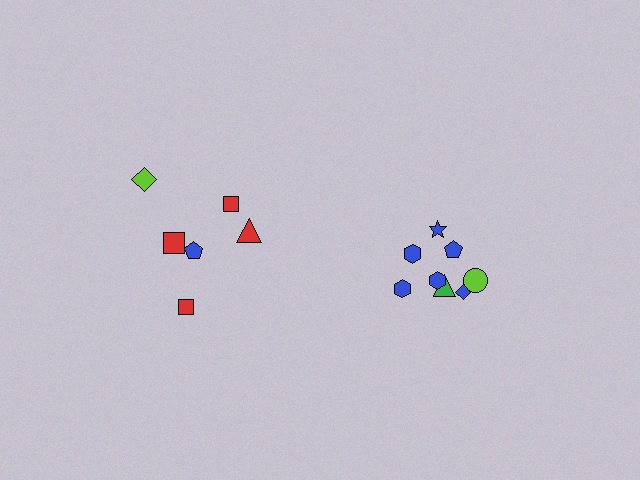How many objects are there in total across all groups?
There are 14 objects.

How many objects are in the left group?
There are 6 objects.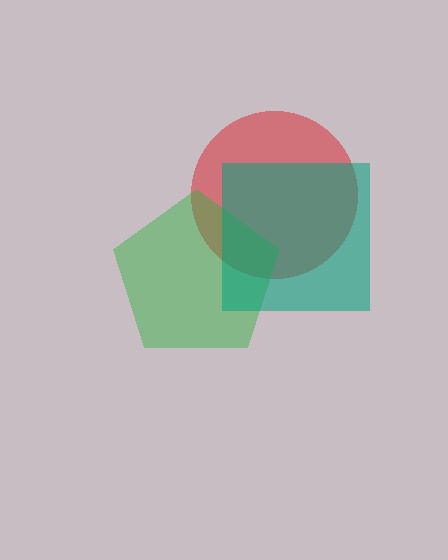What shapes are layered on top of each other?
The layered shapes are: a red circle, a green pentagon, a teal square.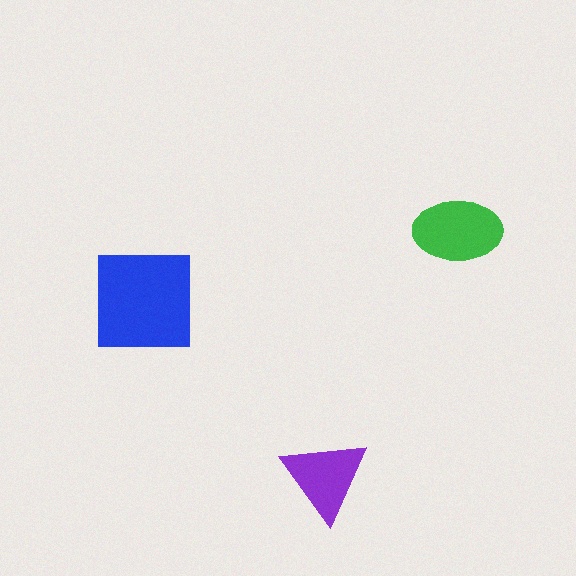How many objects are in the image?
There are 3 objects in the image.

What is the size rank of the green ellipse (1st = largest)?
2nd.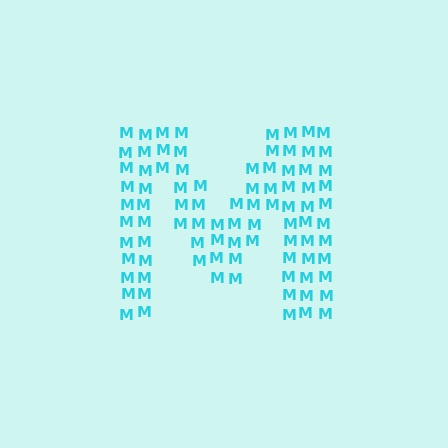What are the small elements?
The small elements are letter M's.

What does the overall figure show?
The overall figure shows the letter M.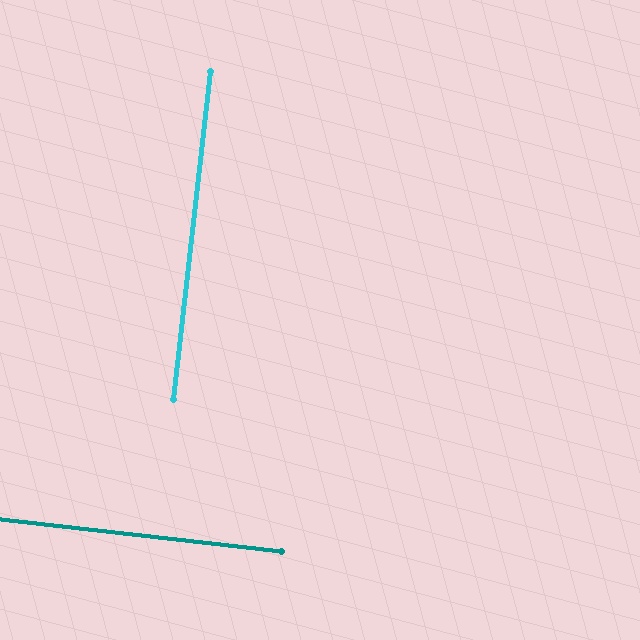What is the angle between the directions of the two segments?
Approximately 90 degrees.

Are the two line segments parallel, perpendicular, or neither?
Perpendicular — they meet at approximately 90°.